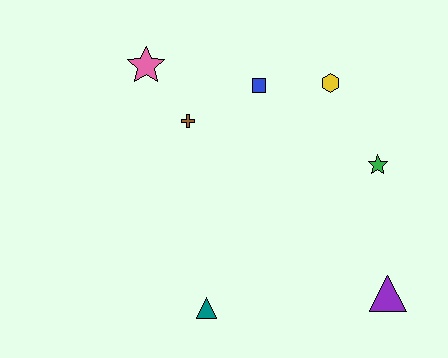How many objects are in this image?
There are 7 objects.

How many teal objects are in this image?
There is 1 teal object.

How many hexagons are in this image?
There is 1 hexagon.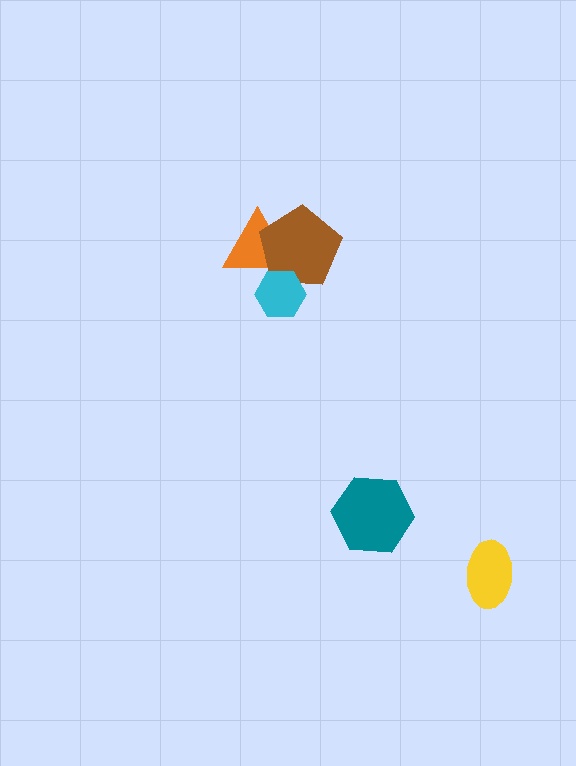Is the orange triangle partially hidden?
Yes, it is partially covered by another shape.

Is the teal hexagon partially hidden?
No, no other shape covers it.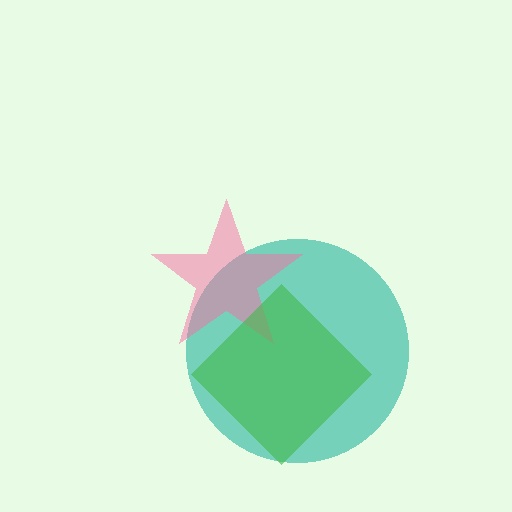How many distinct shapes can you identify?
There are 3 distinct shapes: a teal circle, a pink star, a green diamond.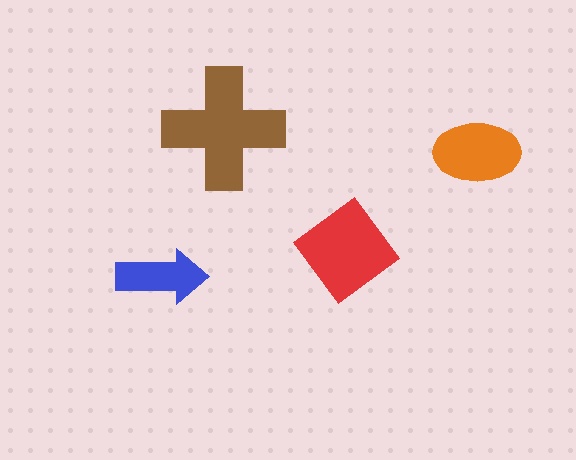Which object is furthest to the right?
The orange ellipse is rightmost.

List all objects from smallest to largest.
The blue arrow, the orange ellipse, the red diamond, the brown cross.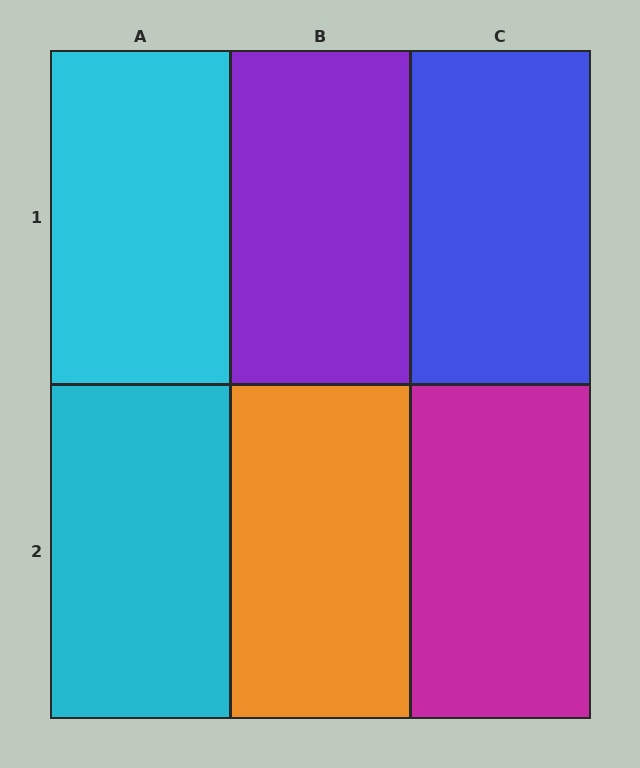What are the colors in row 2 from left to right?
Cyan, orange, magenta.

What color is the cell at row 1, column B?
Purple.